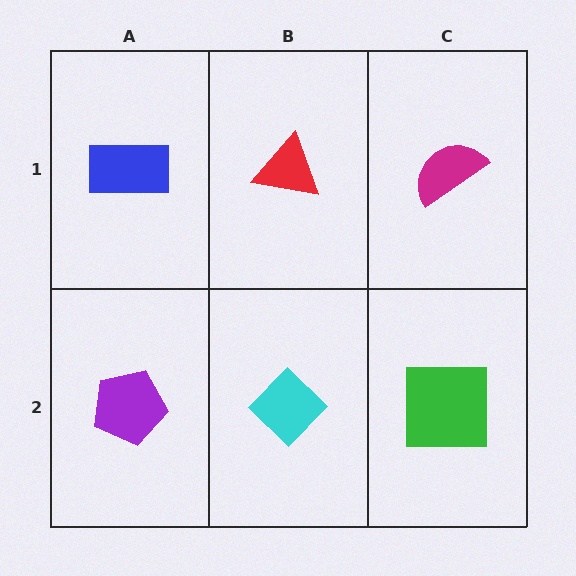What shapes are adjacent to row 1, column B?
A cyan diamond (row 2, column B), a blue rectangle (row 1, column A), a magenta semicircle (row 1, column C).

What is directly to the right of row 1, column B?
A magenta semicircle.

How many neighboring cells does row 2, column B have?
3.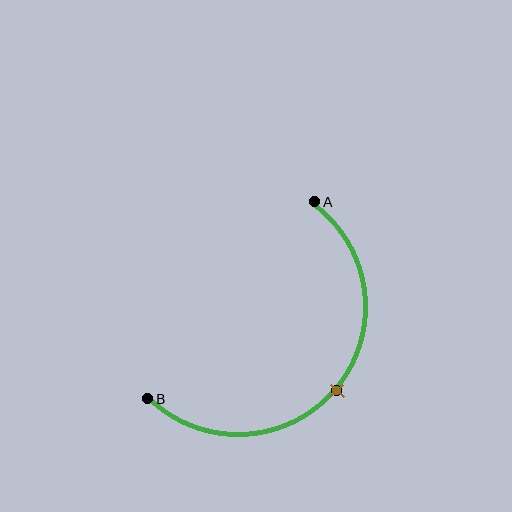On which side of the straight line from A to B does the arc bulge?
The arc bulges below and to the right of the straight line connecting A and B.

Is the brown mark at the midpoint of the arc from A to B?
Yes. The brown mark lies on the arc at equal arc-length from both A and B — it is the arc midpoint.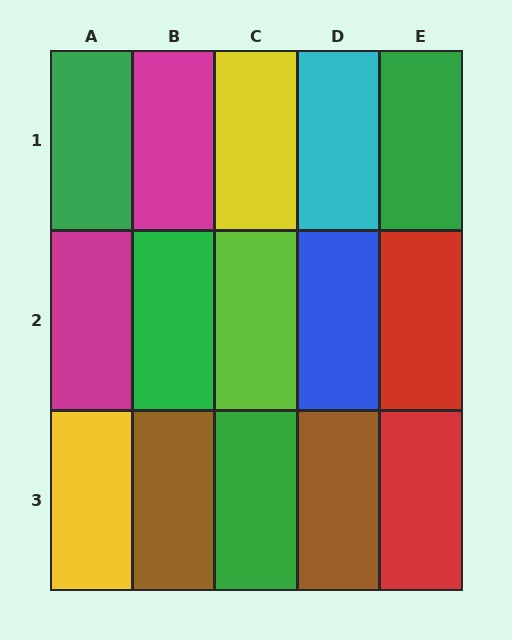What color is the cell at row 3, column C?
Green.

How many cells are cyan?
1 cell is cyan.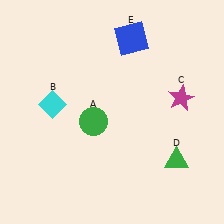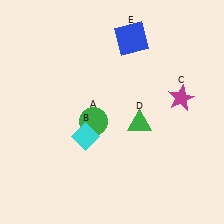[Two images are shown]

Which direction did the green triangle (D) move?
The green triangle (D) moved up.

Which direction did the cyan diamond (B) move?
The cyan diamond (B) moved right.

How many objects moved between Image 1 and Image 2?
2 objects moved between the two images.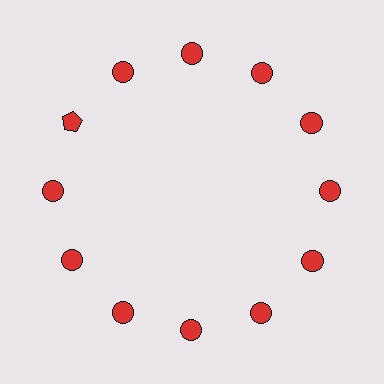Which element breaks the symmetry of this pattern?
The red pentagon at roughly the 10 o'clock position breaks the symmetry. All other shapes are red circles.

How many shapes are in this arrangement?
There are 12 shapes arranged in a ring pattern.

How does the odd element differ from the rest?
It has a different shape: pentagon instead of circle.